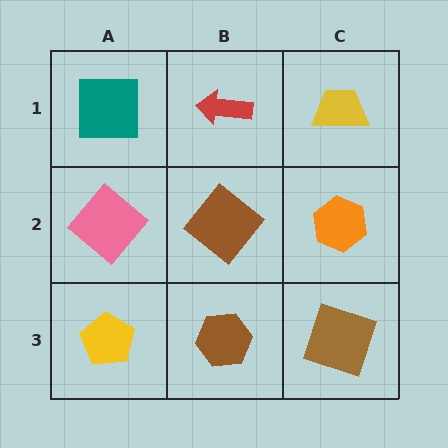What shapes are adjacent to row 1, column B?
A brown diamond (row 2, column B), a teal square (row 1, column A), a yellow trapezoid (row 1, column C).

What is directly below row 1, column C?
An orange hexagon.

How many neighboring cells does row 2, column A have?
3.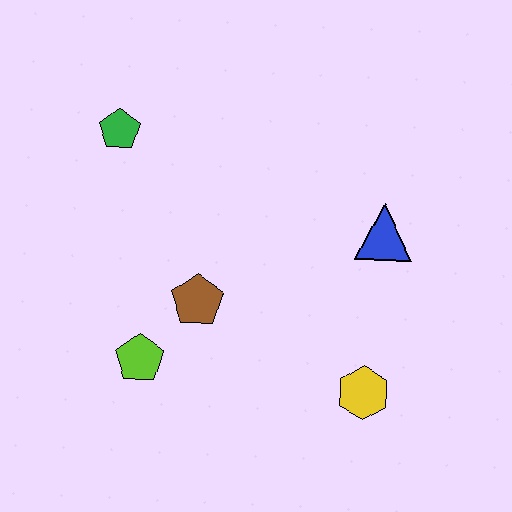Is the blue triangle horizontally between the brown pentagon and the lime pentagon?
No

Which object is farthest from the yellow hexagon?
The green pentagon is farthest from the yellow hexagon.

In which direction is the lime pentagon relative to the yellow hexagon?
The lime pentagon is to the left of the yellow hexagon.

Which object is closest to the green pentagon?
The brown pentagon is closest to the green pentagon.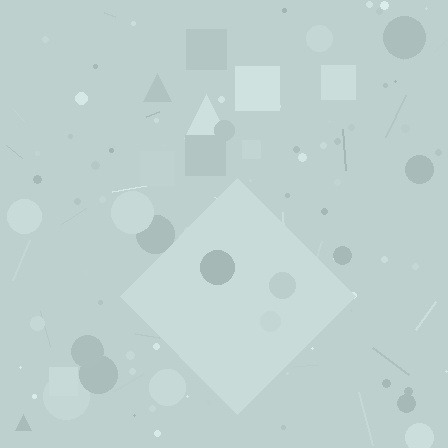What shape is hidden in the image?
A diamond is hidden in the image.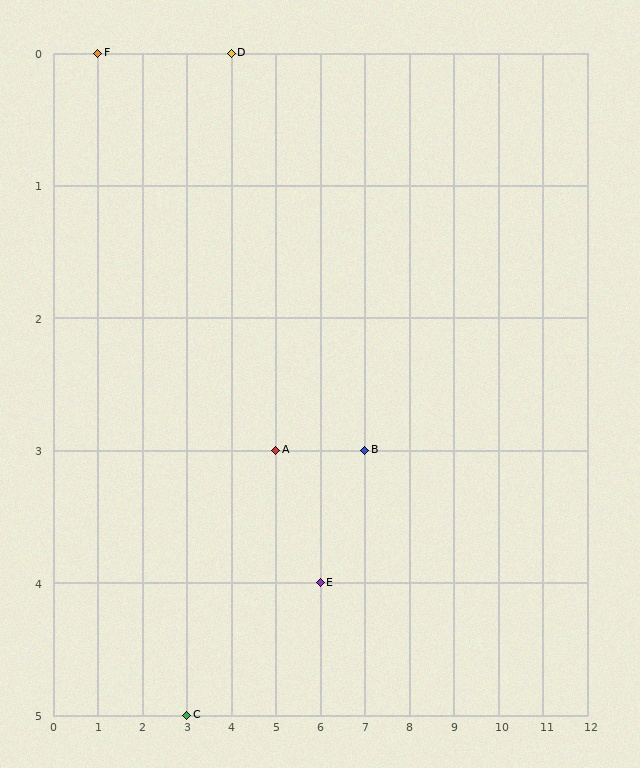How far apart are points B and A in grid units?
Points B and A are 2 columns apart.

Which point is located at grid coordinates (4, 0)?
Point D is at (4, 0).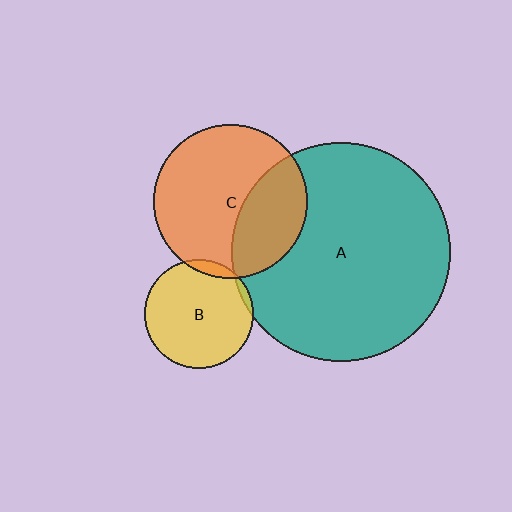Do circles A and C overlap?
Yes.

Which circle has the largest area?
Circle A (teal).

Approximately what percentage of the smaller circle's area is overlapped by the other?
Approximately 35%.